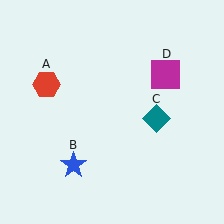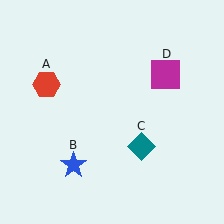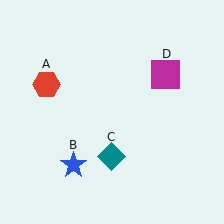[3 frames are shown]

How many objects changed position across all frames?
1 object changed position: teal diamond (object C).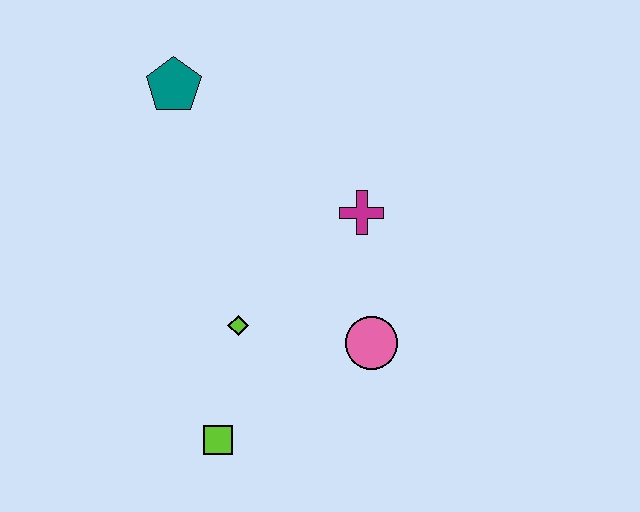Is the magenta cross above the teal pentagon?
No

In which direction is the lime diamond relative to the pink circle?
The lime diamond is to the left of the pink circle.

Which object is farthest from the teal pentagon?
The lime square is farthest from the teal pentagon.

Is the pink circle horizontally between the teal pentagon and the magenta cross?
No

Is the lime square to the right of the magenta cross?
No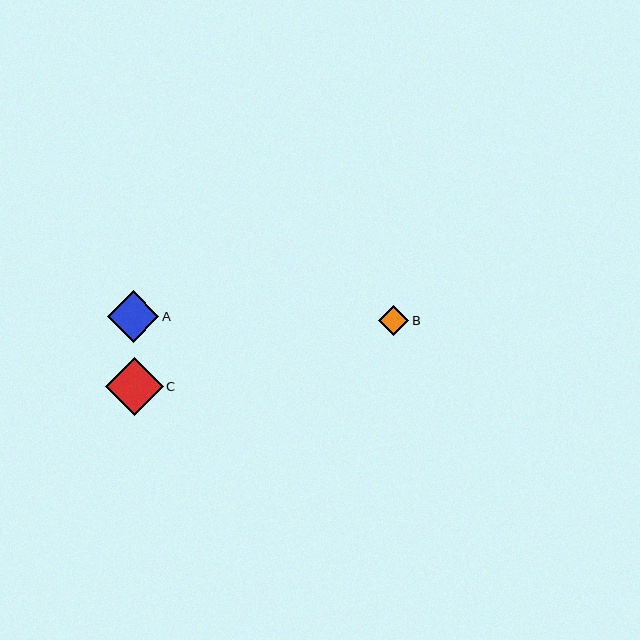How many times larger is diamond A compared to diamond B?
Diamond A is approximately 1.7 times the size of diamond B.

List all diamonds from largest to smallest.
From largest to smallest: C, A, B.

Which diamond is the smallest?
Diamond B is the smallest with a size of approximately 30 pixels.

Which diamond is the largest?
Diamond C is the largest with a size of approximately 58 pixels.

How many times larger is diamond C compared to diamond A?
Diamond C is approximately 1.1 times the size of diamond A.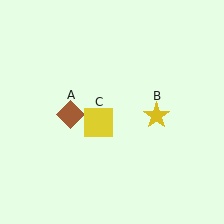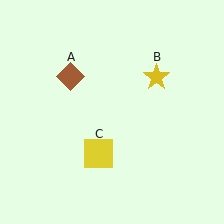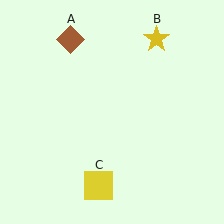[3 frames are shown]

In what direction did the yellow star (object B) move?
The yellow star (object B) moved up.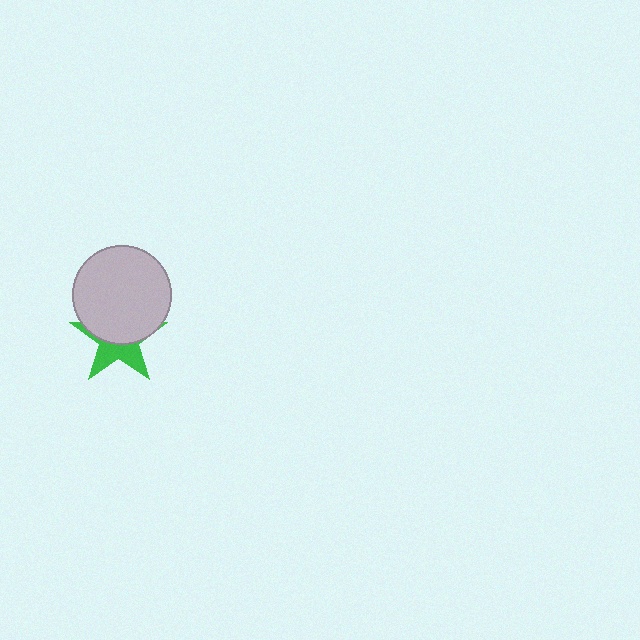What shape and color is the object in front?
The object in front is a light gray circle.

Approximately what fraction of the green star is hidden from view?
Roughly 58% of the green star is hidden behind the light gray circle.